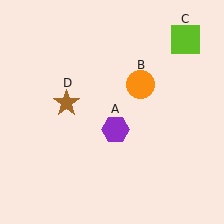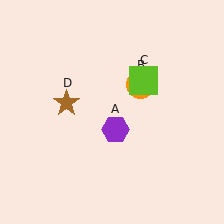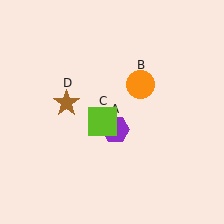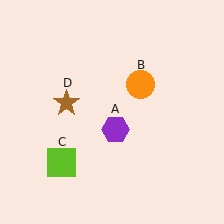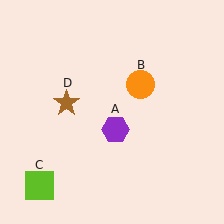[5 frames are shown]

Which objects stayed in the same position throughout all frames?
Purple hexagon (object A) and orange circle (object B) and brown star (object D) remained stationary.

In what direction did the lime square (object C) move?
The lime square (object C) moved down and to the left.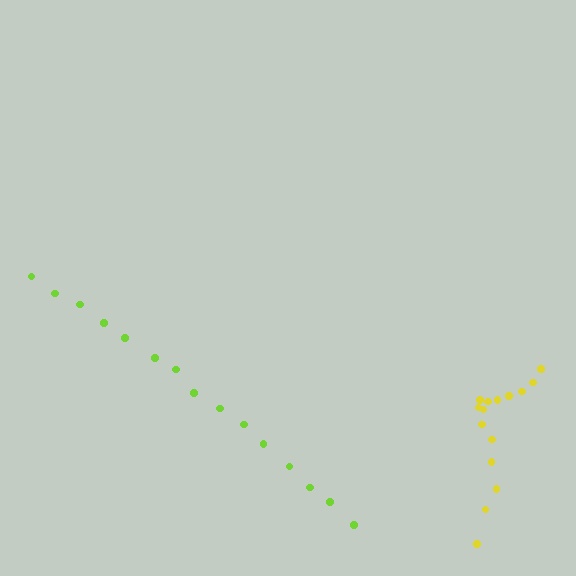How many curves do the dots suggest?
There are 2 distinct paths.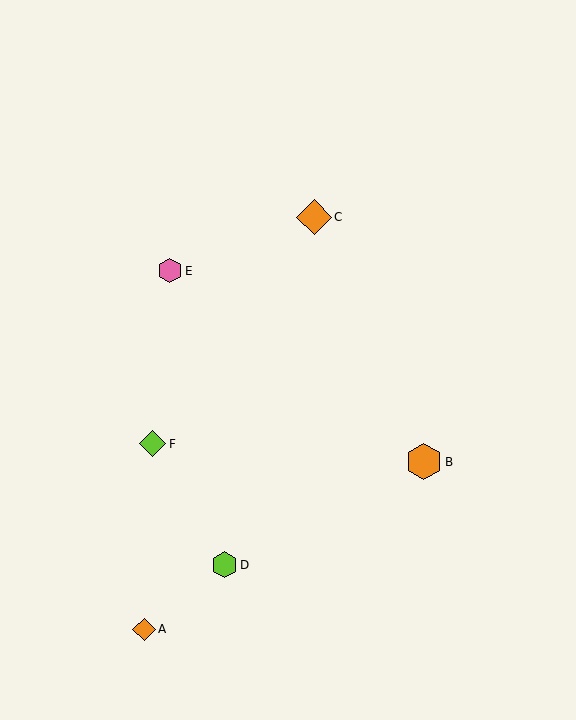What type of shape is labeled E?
Shape E is a pink hexagon.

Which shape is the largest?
The orange hexagon (labeled B) is the largest.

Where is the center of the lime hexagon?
The center of the lime hexagon is at (224, 565).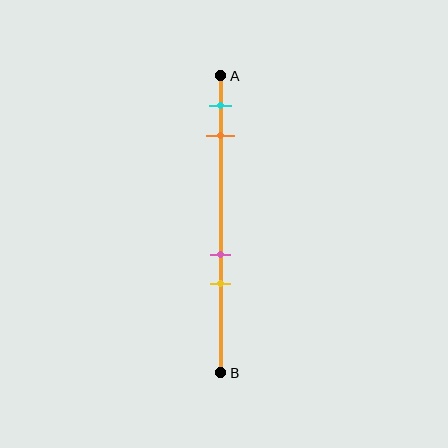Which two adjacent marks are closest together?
The pink and yellow marks are the closest adjacent pair.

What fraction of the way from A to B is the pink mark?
The pink mark is approximately 60% (0.6) of the way from A to B.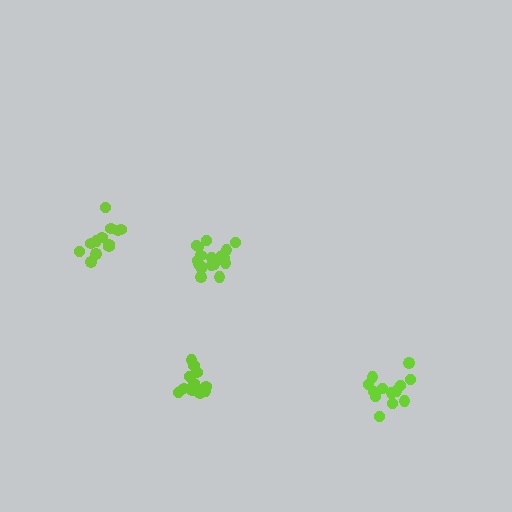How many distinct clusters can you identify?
There are 4 distinct clusters.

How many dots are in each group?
Group 1: 19 dots, Group 2: 13 dots, Group 3: 13 dots, Group 4: 13 dots (58 total).